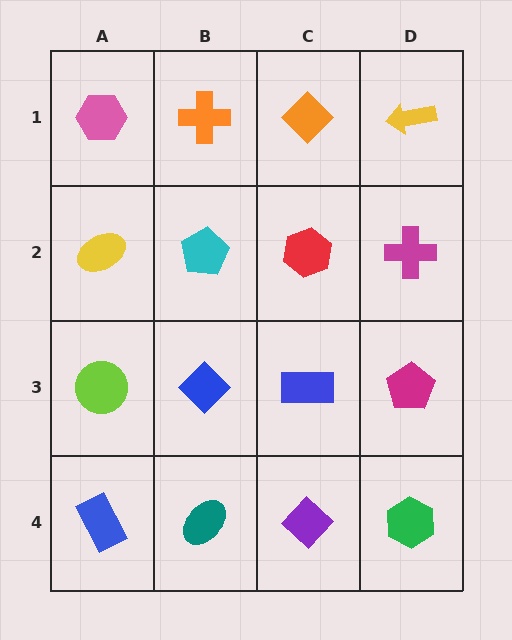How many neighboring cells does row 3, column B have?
4.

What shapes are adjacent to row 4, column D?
A magenta pentagon (row 3, column D), a purple diamond (row 4, column C).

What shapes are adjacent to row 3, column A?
A yellow ellipse (row 2, column A), a blue rectangle (row 4, column A), a blue diamond (row 3, column B).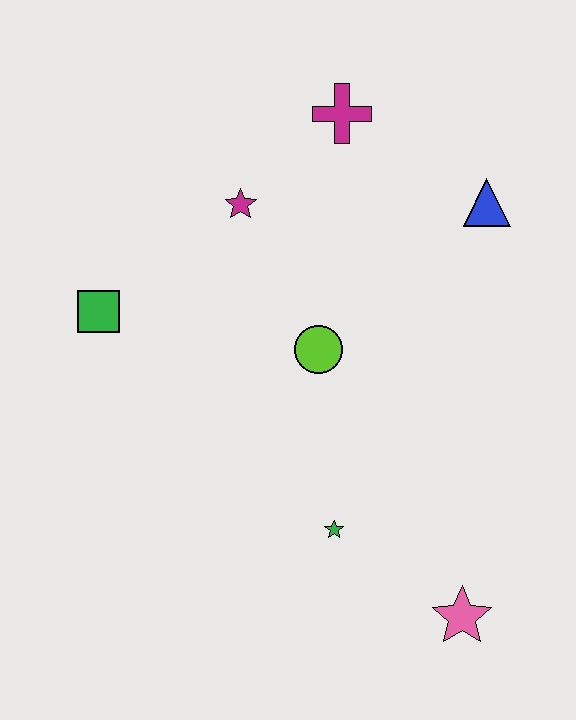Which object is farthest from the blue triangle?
The pink star is farthest from the blue triangle.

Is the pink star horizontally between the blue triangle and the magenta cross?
Yes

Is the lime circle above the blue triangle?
No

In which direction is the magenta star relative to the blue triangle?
The magenta star is to the left of the blue triangle.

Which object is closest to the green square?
The magenta star is closest to the green square.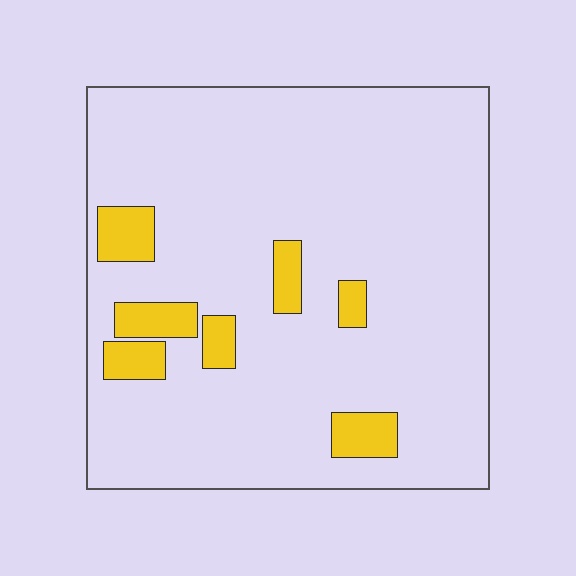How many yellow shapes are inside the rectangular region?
7.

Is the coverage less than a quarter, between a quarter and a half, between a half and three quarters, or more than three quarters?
Less than a quarter.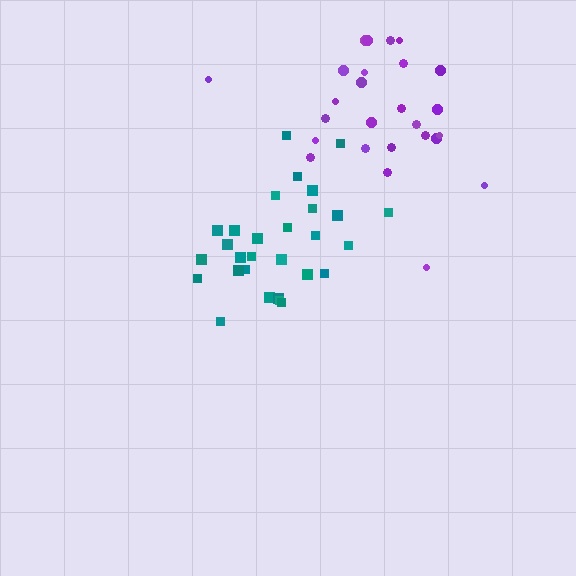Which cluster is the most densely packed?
Teal.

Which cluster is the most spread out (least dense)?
Purple.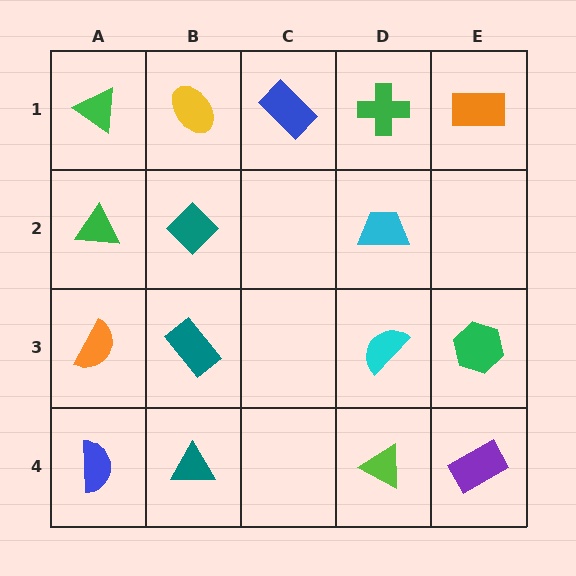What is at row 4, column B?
A teal triangle.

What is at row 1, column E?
An orange rectangle.